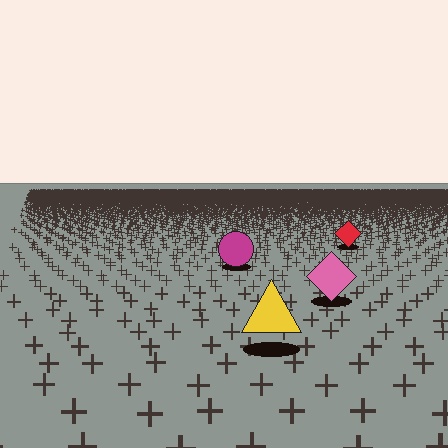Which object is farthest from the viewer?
The red diamond is farthest from the viewer. It appears smaller and the ground texture around it is denser.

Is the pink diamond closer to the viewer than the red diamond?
Yes. The pink diamond is closer — you can tell from the texture gradient: the ground texture is coarser near it.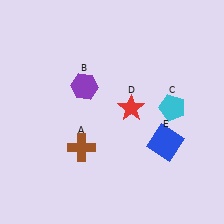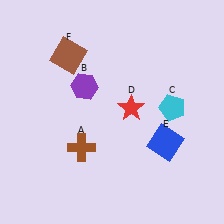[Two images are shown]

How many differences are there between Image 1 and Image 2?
There is 1 difference between the two images.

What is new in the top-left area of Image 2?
A brown square (F) was added in the top-left area of Image 2.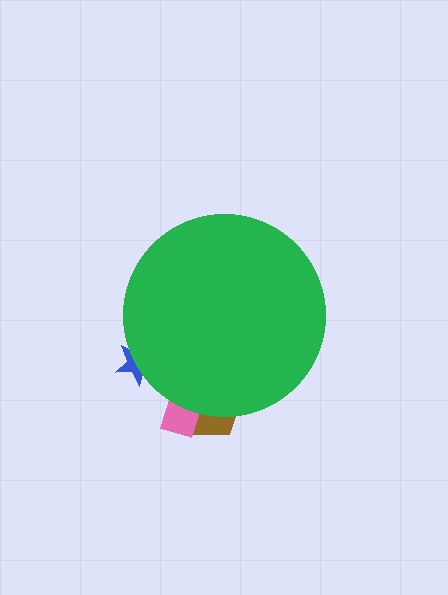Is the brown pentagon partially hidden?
Yes, the brown pentagon is partially hidden behind the green circle.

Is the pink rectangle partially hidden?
Yes, the pink rectangle is partially hidden behind the green circle.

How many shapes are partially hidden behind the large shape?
3 shapes are partially hidden.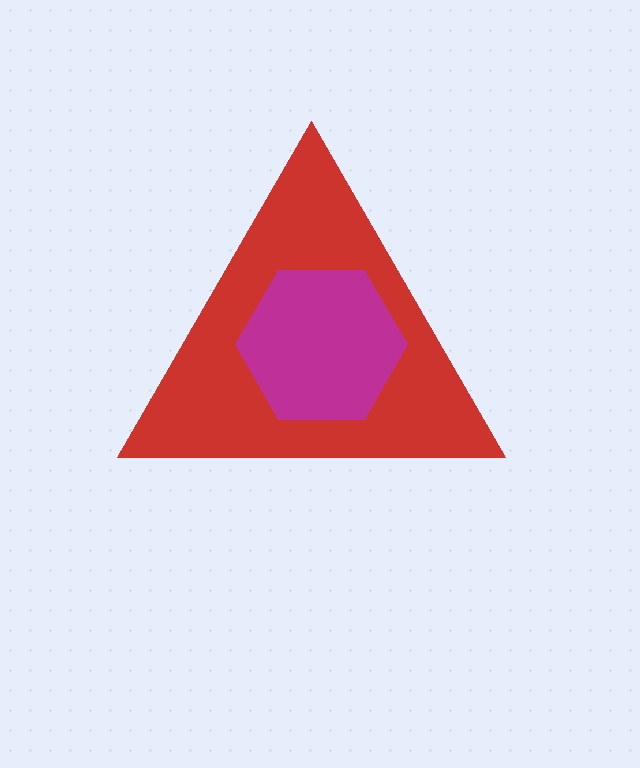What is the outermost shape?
The red triangle.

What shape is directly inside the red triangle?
The magenta hexagon.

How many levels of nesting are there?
2.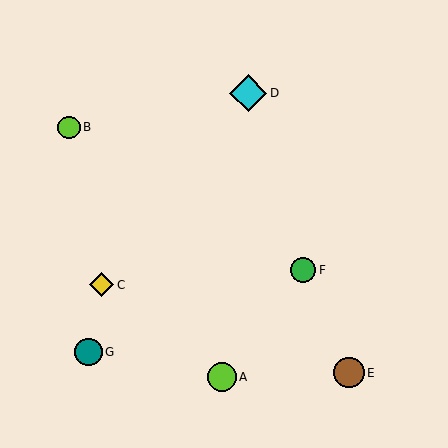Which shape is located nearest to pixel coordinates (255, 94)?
The cyan diamond (labeled D) at (248, 93) is nearest to that location.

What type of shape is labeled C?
Shape C is a yellow diamond.